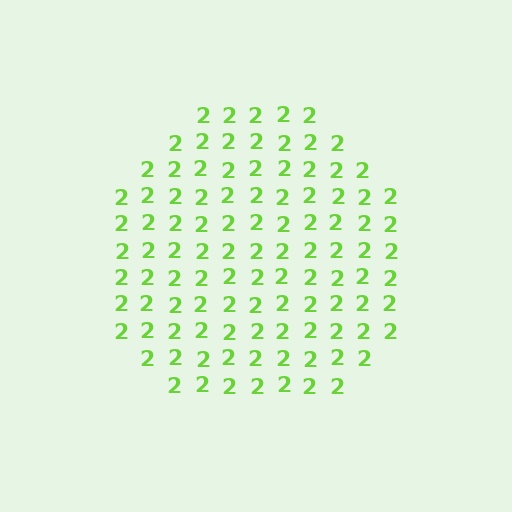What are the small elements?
The small elements are digit 2's.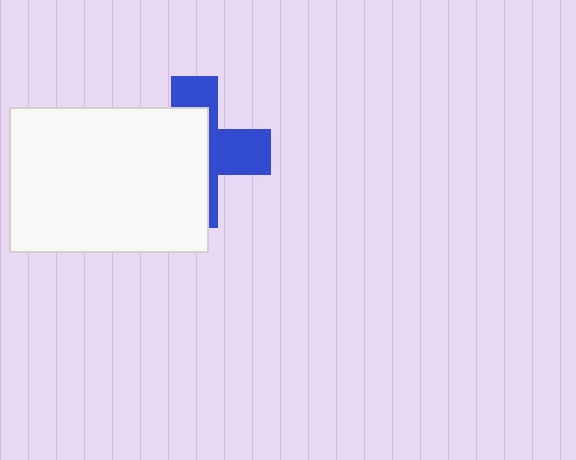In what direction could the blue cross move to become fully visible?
The blue cross could move right. That would shift it out from behind the white rectangle entirely.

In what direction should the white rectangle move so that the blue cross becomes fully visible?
The white rectangle should move left. That is the shortest direction to clear the overlap and leave the blue cross fully visible.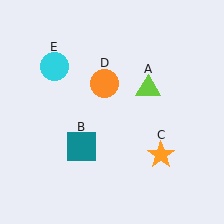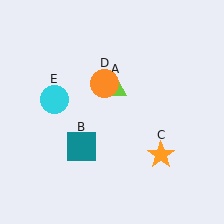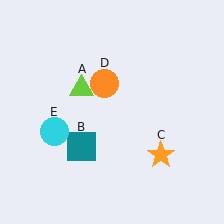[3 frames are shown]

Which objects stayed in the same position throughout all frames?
Teal square (object B) and orange star (object C) and orange circle (object D) remained stationary.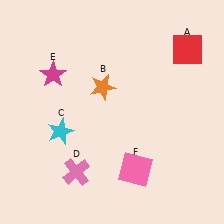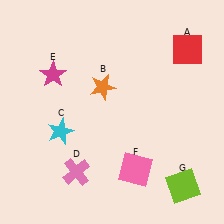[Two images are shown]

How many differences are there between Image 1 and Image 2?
There is 1 difference between the two images.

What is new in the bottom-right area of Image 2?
A lime square (G) was added in the bottom-right area of Image 2.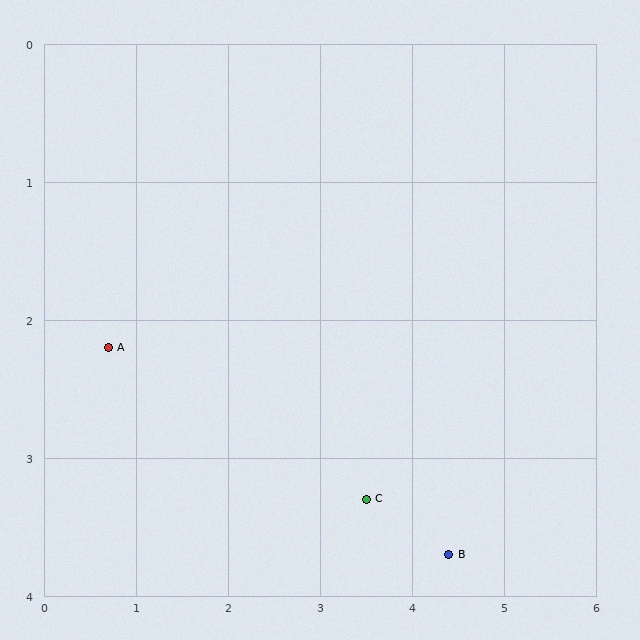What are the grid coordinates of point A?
Point A is at approximately (0.7, 2.2).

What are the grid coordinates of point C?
Point C is at approximately (3.5, 3.3).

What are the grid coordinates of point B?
Point B is at approximately (4.4, 3.7).